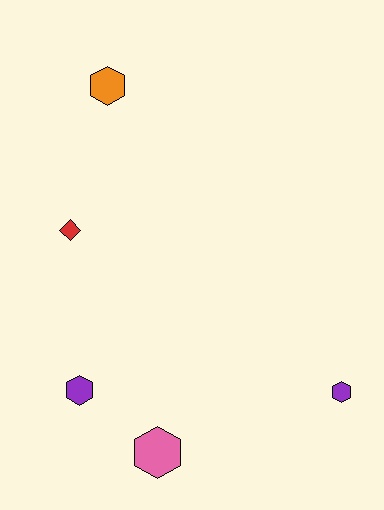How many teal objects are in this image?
There are no teal objects.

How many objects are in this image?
There are 5 objects.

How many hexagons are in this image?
There are 4 hexagons.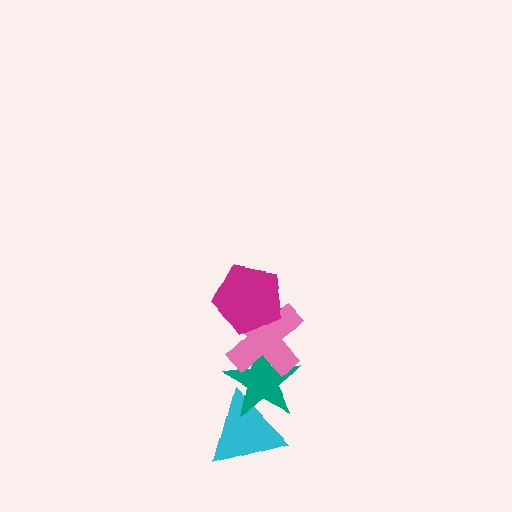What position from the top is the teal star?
The teal star is 3rd from the top.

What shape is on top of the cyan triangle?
The teal star is on top of the cyan triangle.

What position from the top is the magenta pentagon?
The magenta pentagon is 1st from the top.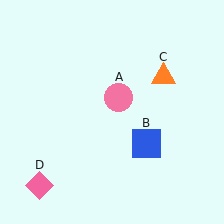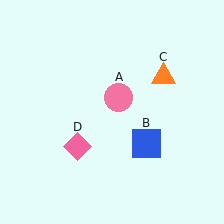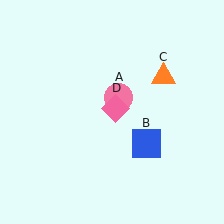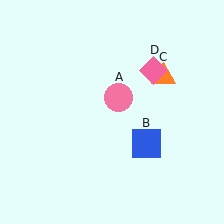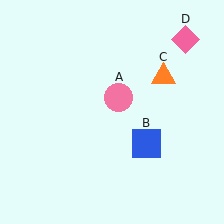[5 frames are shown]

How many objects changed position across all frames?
1 object changed position: pink diamond (object D).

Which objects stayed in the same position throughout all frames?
Pink circle (object A) and blue square (object B) and orange triangle (object C) remained stationary.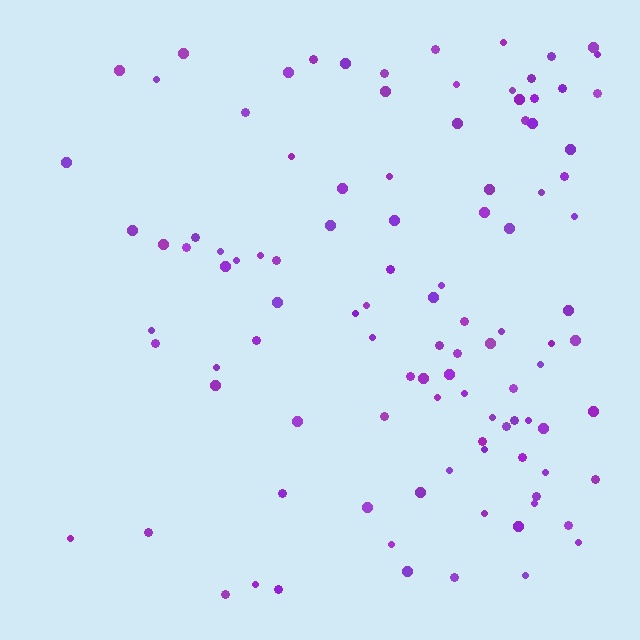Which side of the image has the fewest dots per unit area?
The left.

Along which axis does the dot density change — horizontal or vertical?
Horizontal.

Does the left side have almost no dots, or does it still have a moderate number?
Still a moderate number, just noticeably fewer than the right.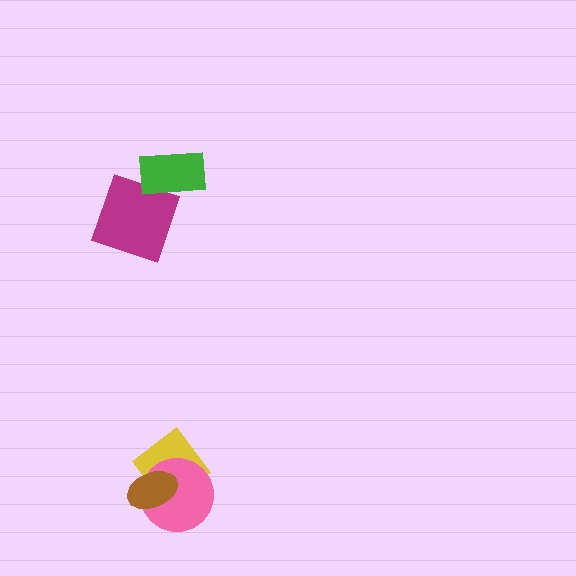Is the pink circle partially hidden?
Yes, it is partially covered by another shape.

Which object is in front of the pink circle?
The brown ellipse is in front of the pink circle.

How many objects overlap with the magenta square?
1 object overlaps with the magenta square.